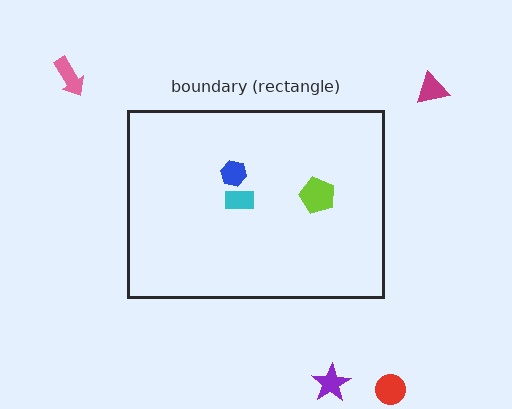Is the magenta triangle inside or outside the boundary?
Outside.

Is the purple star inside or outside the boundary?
Outside.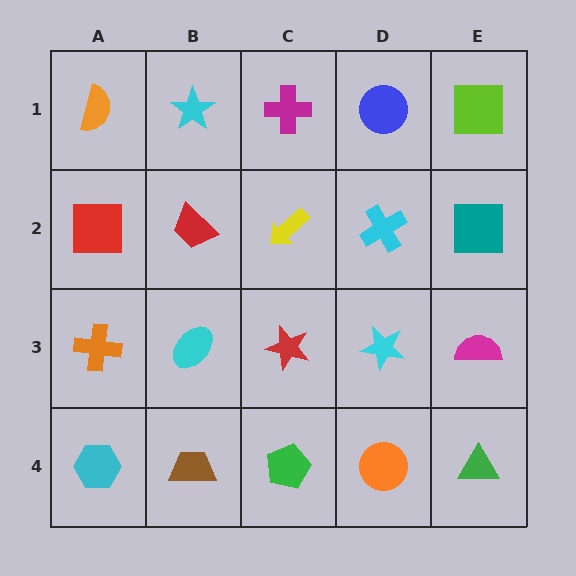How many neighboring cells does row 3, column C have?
4.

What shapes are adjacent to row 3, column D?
A cyan cross (row 2, column D), an orange circle (row 4, column D), a red star (row 3, column C), a magenta semicircle (row 3, column E).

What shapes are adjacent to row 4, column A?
An orange cross (row 3, column A), a brown trapezoid (row 4, column B).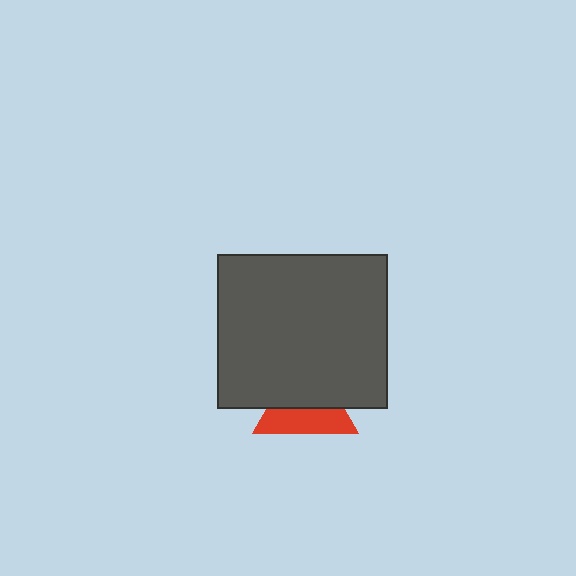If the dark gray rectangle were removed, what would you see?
You would see the complete red triangle.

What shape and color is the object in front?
The object in front is a dark gray rectangle.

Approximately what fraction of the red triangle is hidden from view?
Roughly 55% of the red triangle is hidden behind the dark gray rectangle.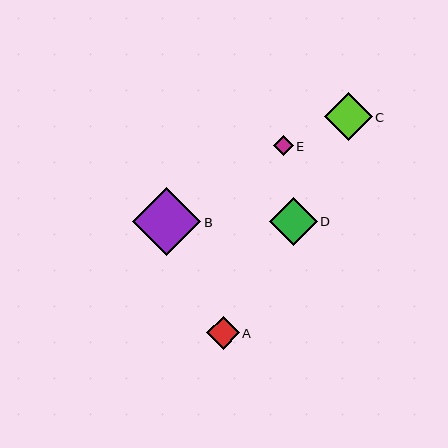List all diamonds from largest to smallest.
From largest to smallest: B, C, D, A, E.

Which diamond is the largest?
Diamond B is the largest with a size of approximately 68 pixels.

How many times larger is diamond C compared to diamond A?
Diamond C is approximately 1.5 times the size of diamond A.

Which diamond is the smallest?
Diamond E is the smallest with a size of approximately 20 pixels.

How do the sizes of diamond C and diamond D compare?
Diamond C and diamond D are approximately the same size.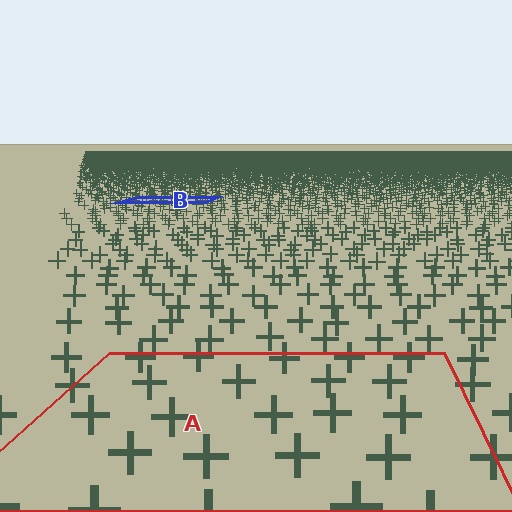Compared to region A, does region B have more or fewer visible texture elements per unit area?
Region B has more texture elements per unit area — they are packed more densely because it is farther away.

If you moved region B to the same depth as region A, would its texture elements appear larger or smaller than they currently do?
They would appear larger. At a closer depth, the same texture elements are projected at a bigger on-screen size.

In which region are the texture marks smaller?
The texture marks are smaller in region B, because it is farther away.